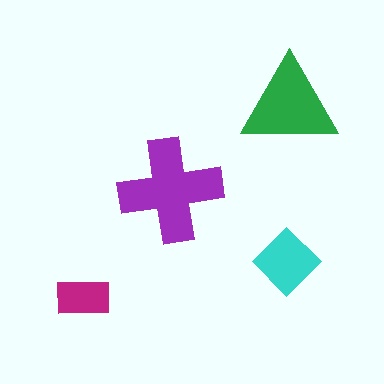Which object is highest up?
The green triangle is topmost.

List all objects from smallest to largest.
The magenta rectangle, the cyan diamond, the green triangle, the purple cross.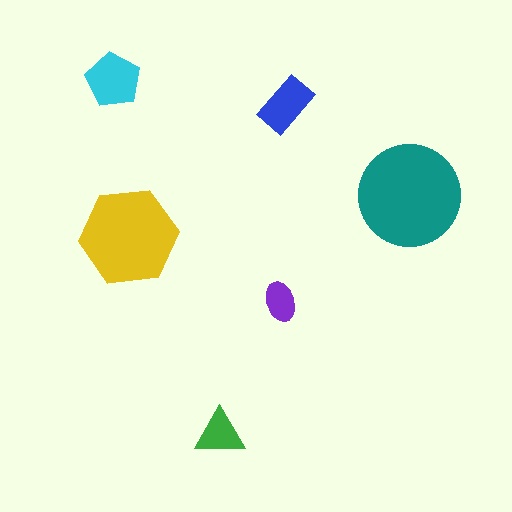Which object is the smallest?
The purple ellipse.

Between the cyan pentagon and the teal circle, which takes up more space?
The teal circle.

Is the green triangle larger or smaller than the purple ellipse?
Larger.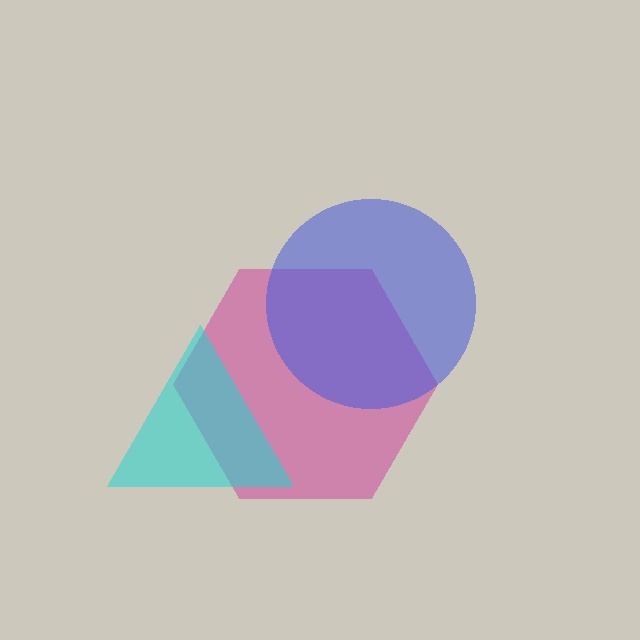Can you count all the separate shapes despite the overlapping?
Yes, there are 3 separate shapes.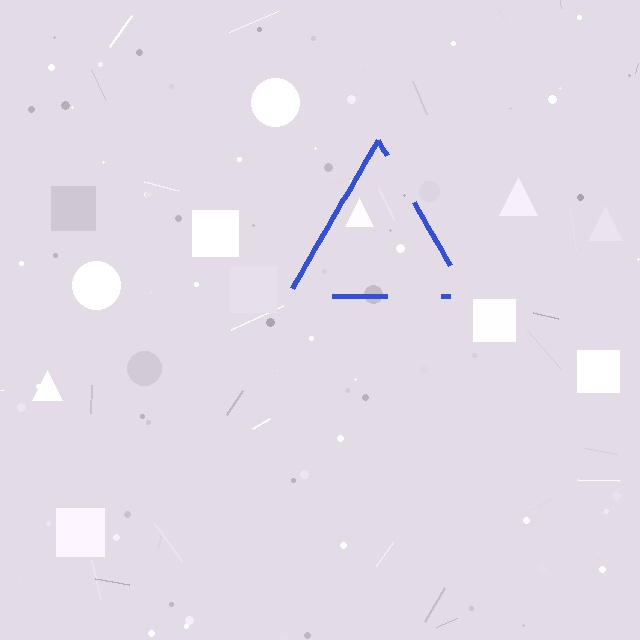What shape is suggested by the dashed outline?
The dashed outline suggests a triangle.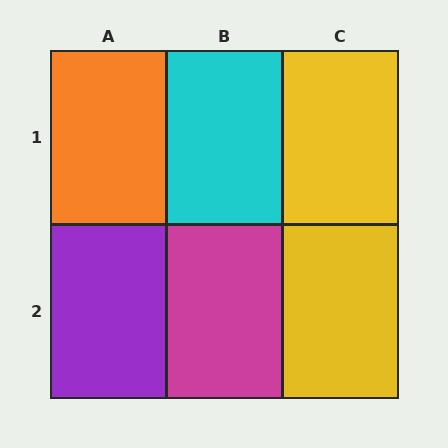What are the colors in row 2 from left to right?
Purple, magenta, yellow.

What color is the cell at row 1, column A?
Orange.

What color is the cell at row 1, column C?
Yellow.